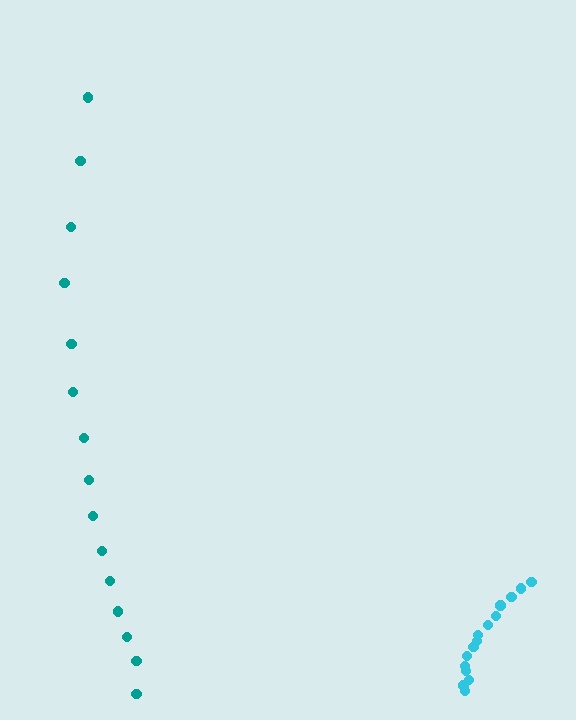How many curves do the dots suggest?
There are 2 distinct paths.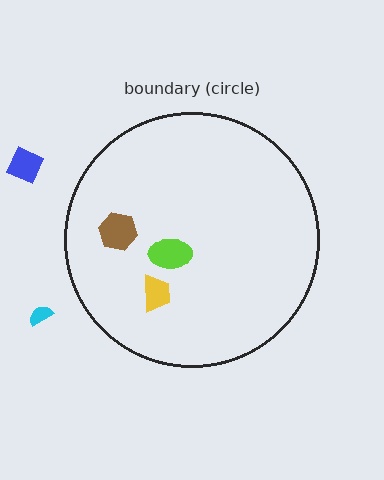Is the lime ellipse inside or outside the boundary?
Inside.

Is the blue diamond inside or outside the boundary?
Outside.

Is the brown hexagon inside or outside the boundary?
Inside.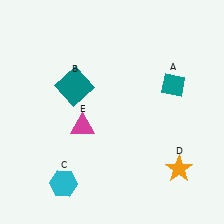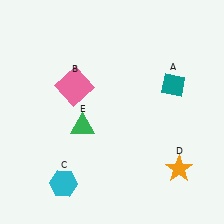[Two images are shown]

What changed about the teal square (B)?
In Image 1, B is teal. In Image 2, it changed to pink.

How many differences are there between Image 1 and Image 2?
There are 2 differences between the two images.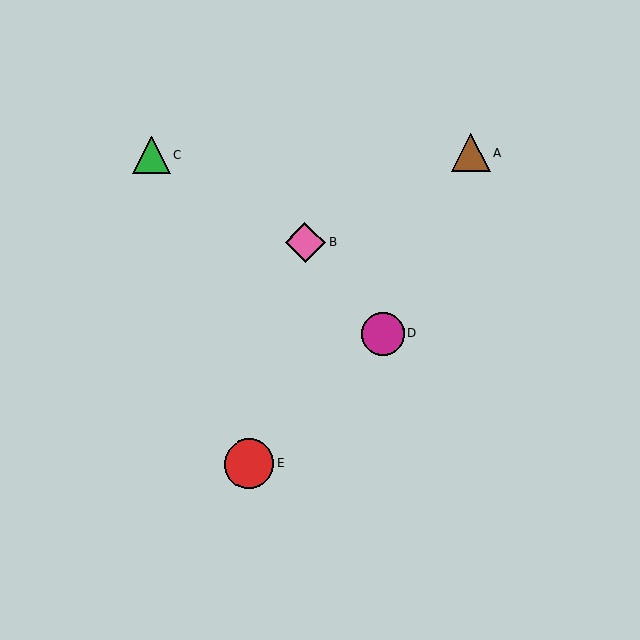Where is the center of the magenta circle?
The center of the magenta circle is at (383, 334).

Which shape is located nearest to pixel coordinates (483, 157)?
The brown triangle (labeled A) at (471, 153) is nearest to that location.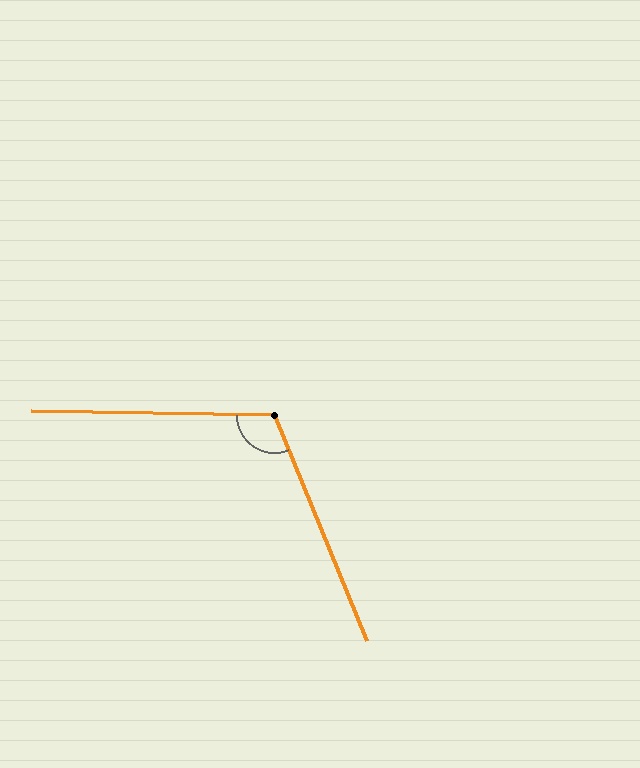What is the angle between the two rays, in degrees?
Approximately 113 degrees.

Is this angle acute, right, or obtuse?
It is obtuse.